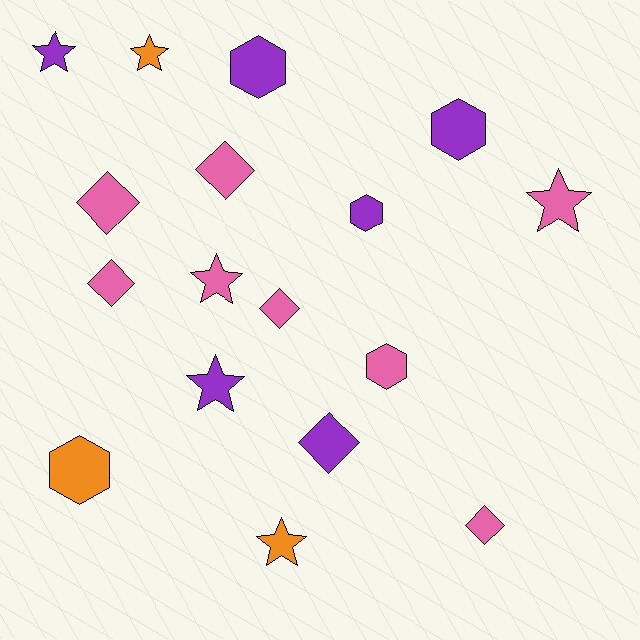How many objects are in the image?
There are 17 objects.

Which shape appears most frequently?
Star, with 6 objects.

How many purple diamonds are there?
There is 1 purple diamond.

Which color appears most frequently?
Pink, with 8 objects.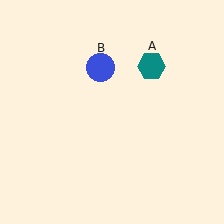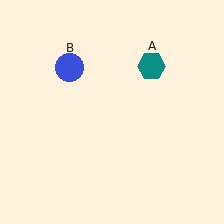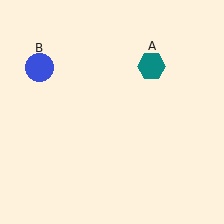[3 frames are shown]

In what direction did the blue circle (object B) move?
The blue circle (object B) moved left.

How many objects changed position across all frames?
1 object changed position: blue circle (object B).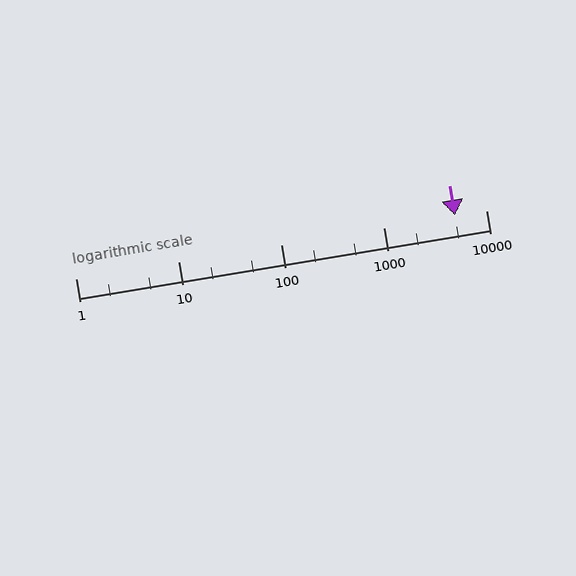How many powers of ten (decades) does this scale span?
The scale spans 4 decades, from 1 to 10000.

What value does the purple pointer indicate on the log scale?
The pointer indicates approximately 5000.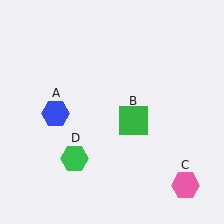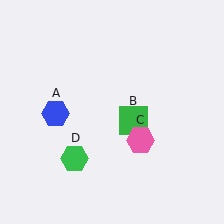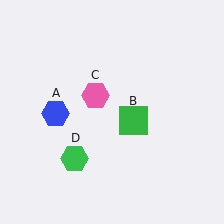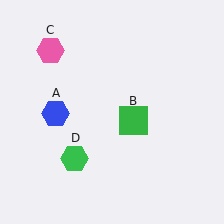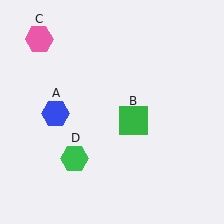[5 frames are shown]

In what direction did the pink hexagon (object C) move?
The pink hexagon (object C) moved up and to the left.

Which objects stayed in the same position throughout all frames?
Blue hexagon (object A) and green square (object B) and green hexagon (object D) remained stationary.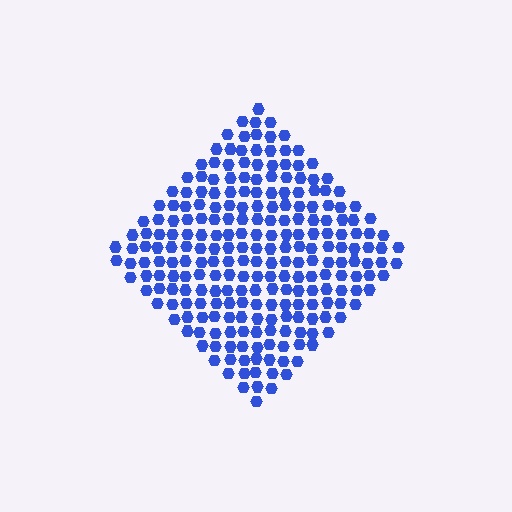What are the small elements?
The small elements are hexagons.